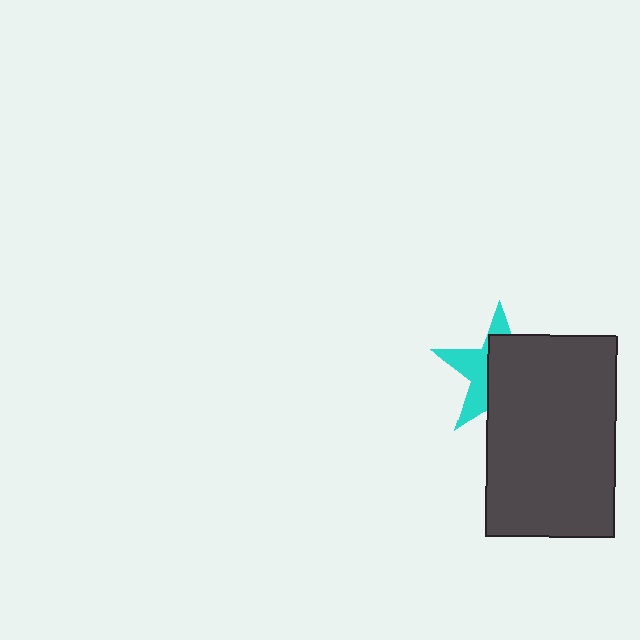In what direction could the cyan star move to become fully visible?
The cyan star could move left. That would shift it out from behind the dark gray rectangle entirely.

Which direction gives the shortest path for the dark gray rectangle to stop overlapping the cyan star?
Moving right gives the shortest separation.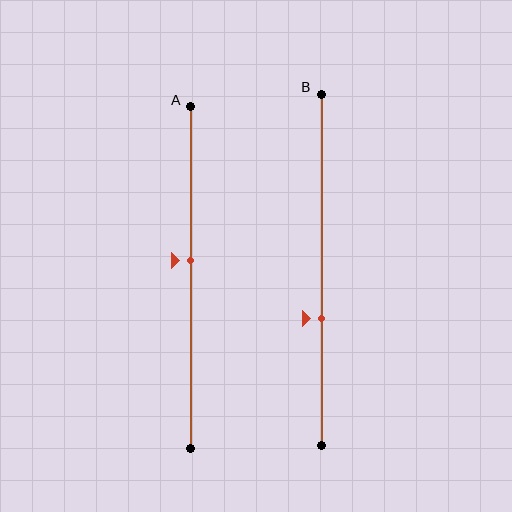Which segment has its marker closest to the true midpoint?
Segment A has its marker closest to the true midpoint.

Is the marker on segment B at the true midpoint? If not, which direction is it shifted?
No, the marker on segment B is shifted downward by about 14% of the segment length.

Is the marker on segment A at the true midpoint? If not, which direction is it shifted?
No, the marker on segment A is shifted upward by about 5% of the segment length.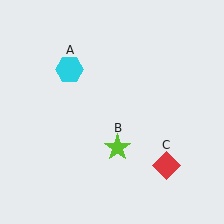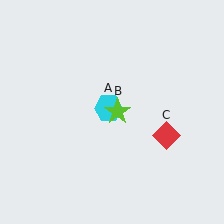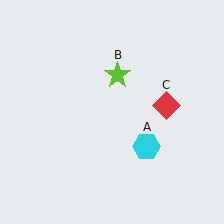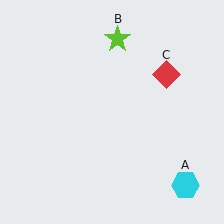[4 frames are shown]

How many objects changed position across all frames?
3 objects changed position: cyan hexagon (object A), lime star (object B), red diamond (object C).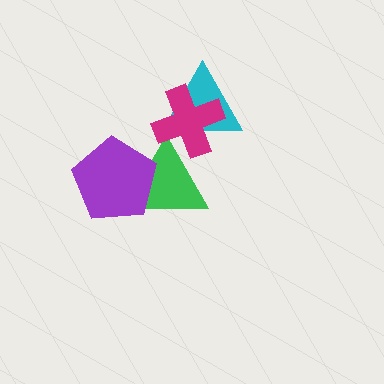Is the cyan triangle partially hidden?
Yes, it is partially covered by another shape.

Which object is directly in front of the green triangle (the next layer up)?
The purple pentagon is directly in front of the green triangle.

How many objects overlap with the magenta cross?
2 objects overlap with the magenta cross.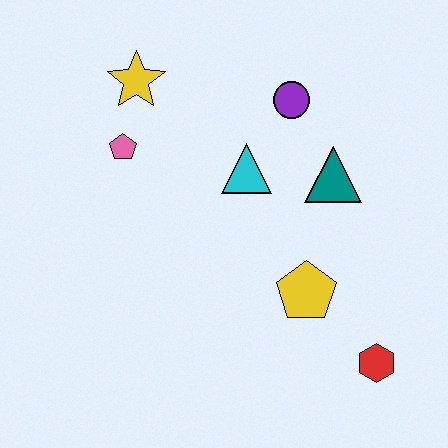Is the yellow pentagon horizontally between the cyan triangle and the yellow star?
No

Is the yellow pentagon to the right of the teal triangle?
No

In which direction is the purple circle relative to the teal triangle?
The purple circle is above the teal triangle.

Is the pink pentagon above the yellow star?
No